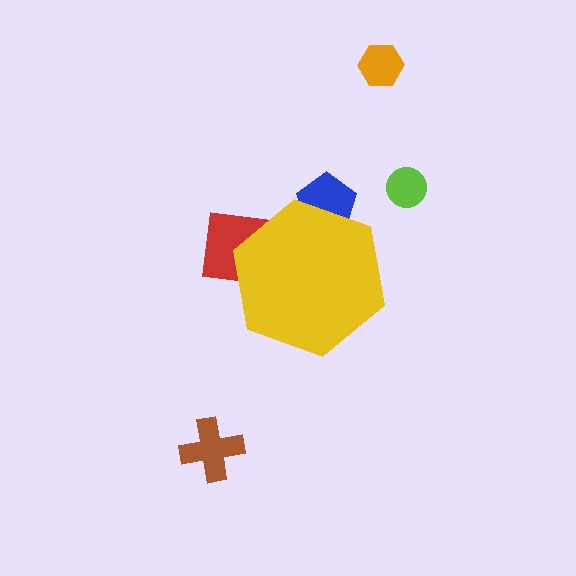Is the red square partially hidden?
Yes, the red square is partially hidden behind the yellow hexagon.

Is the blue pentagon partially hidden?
Yes, the blue pentagon is partially hidden behind the yellow hexagon.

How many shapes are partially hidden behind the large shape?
2 shapes are partially hidden.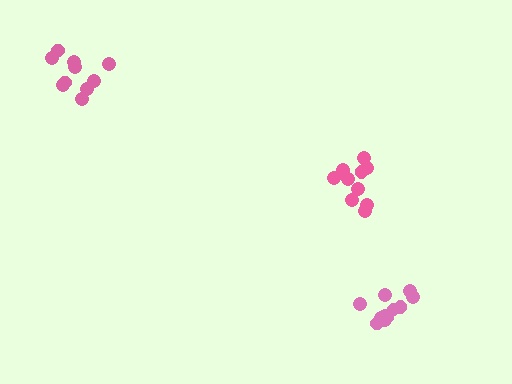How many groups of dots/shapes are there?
There are 3 groups.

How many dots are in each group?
Group 1: 11 dots, Group 2: 11 dots, Group 3: 10 dots (32 total).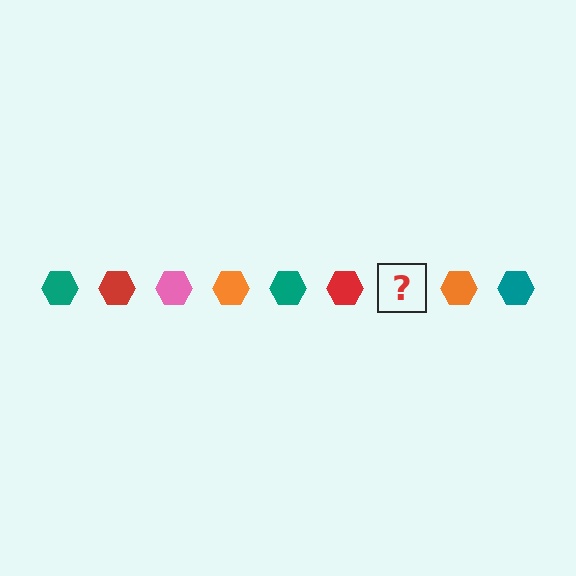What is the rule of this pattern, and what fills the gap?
The rule is that the pattern cycles through teal, red, pink, orange hexagons. The gap should be filled with a pink hexagon.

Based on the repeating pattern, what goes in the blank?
The blank should be a pink hexagon.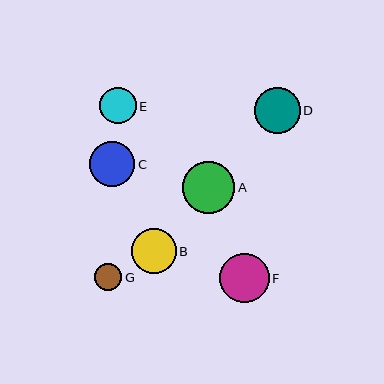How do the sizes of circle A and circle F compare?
Circle A and circle F are approximately the same size.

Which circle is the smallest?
Circle G is the smallest with a size of approximately 27 pixels.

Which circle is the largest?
Circle A is the largest with a size of approximately 52 pixels.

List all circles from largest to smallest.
From largest to smallest: A, F, D, C, B, E, G.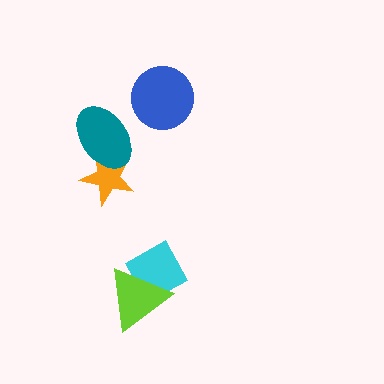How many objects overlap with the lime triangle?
1 object overlaps with the lime triangle.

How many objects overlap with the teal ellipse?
1 object overlaps with the teal ellipse.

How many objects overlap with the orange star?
1 object overlaps with the orange star.